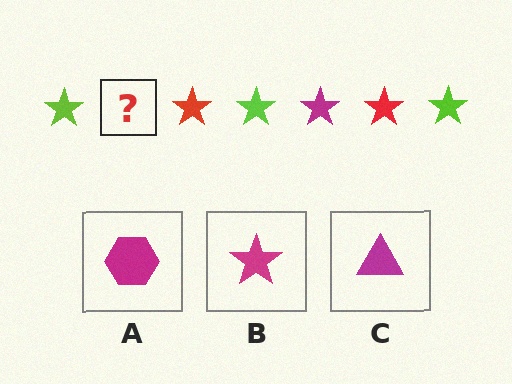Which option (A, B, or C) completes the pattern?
B.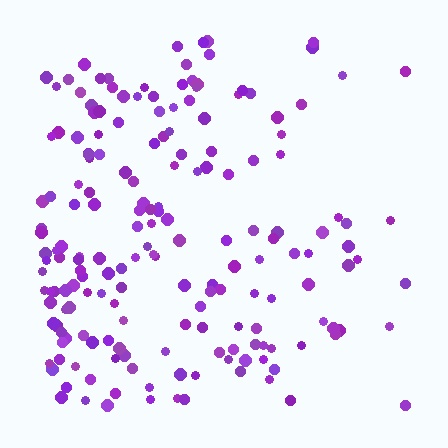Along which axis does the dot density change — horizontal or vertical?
Horizontal.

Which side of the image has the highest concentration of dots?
The left.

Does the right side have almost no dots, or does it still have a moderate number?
Still a moderate number, just noticeably fewer than the left.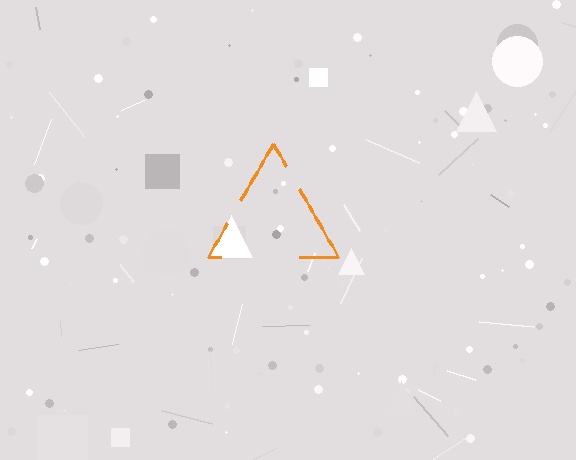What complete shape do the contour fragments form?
The contour fragments form a triangle.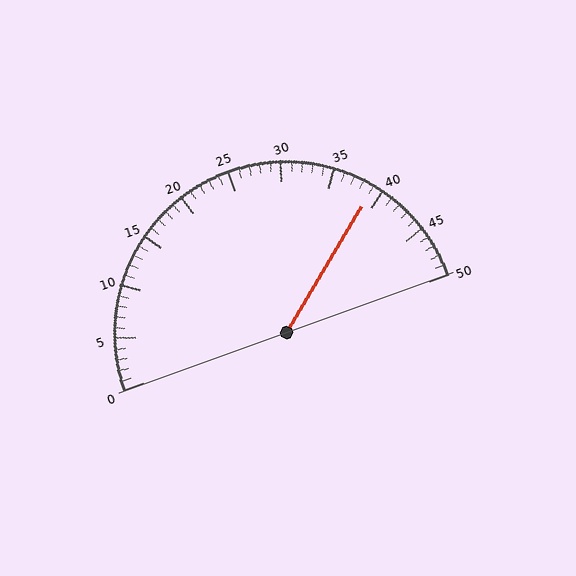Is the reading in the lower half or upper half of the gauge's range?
The reading is in the upper half of the range (0 to 50).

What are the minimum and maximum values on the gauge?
The gauge ranges from 0 to 50.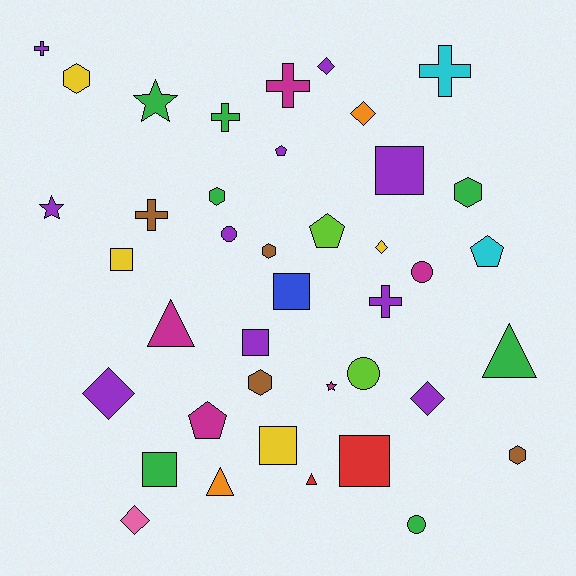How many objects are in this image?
There are 40 objects.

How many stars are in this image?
There are 3 stars.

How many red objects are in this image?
There are 2 red objects.